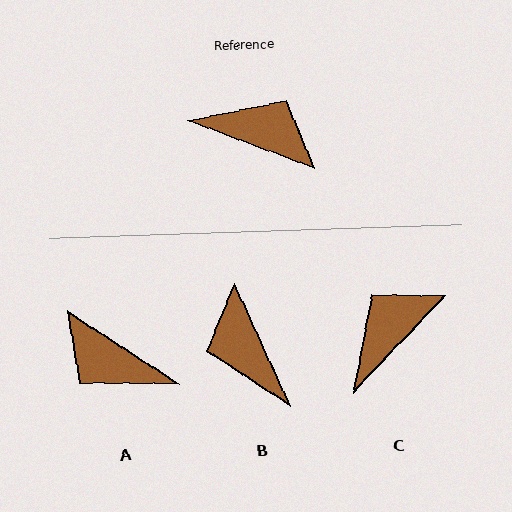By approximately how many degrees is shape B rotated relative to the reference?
Approximately 135 degrees counter-clockwise.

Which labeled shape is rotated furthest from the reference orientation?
A, about 167 degrees away.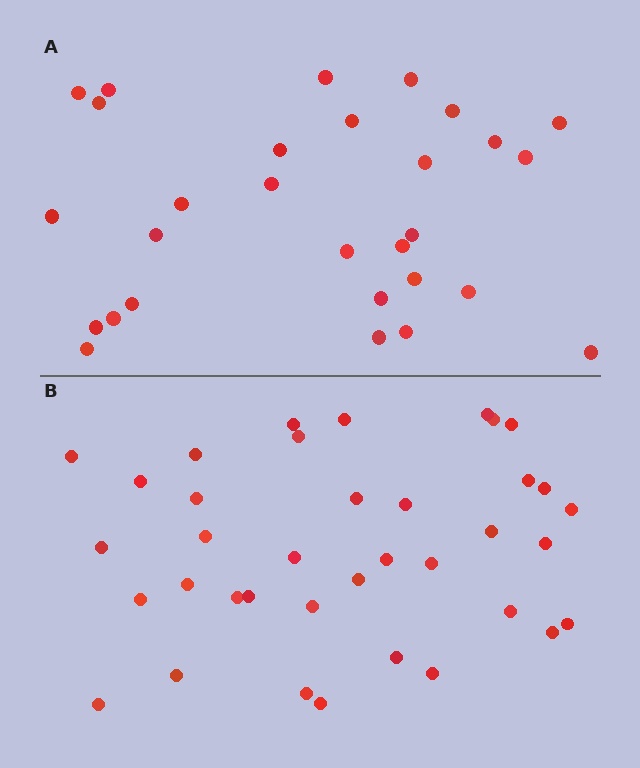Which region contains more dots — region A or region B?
Region B (the bottom region) has more dots.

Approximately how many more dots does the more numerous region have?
Region B has roughly 8 or so more dots than region A.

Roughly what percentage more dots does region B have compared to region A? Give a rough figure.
About 30% more.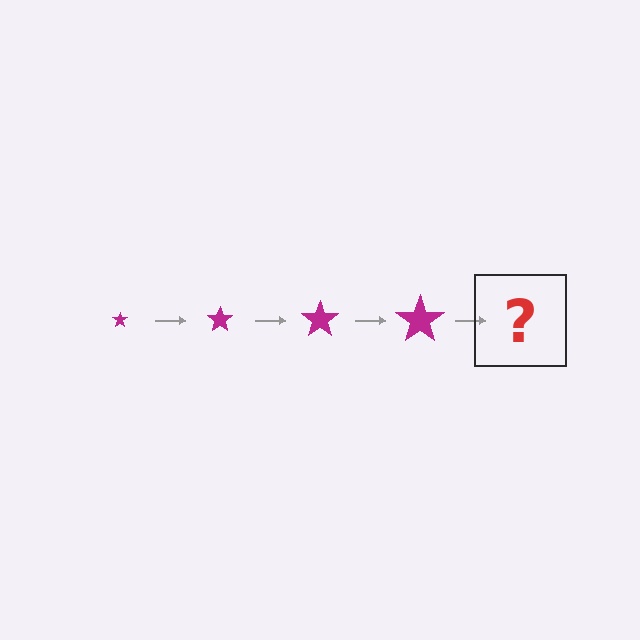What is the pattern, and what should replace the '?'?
The pattern is that the star gets progressively larger each step. The '?' should be a magenta star, larger than the previous one.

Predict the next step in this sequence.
The next step is a magenta star, larger than the previous one.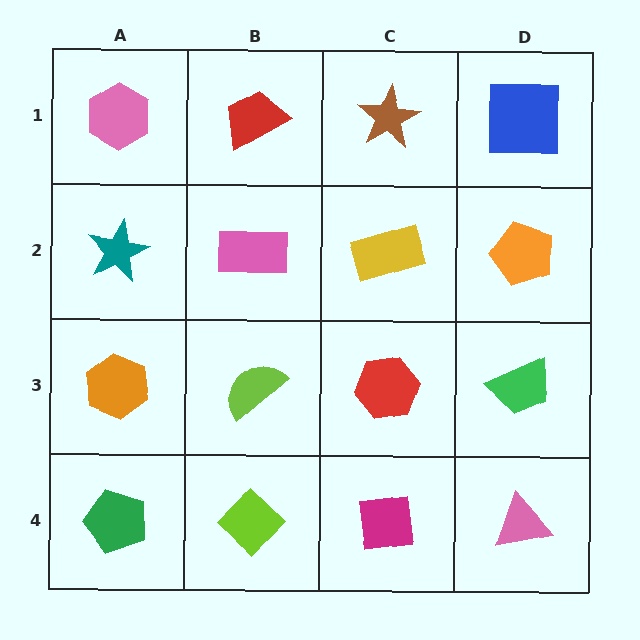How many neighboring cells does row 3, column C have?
4.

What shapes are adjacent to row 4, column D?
A green trapezoid (row 3, column D), a magenta square (row 4, column C).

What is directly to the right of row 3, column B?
A red hexagon.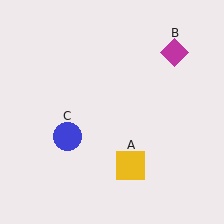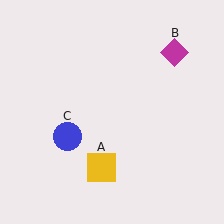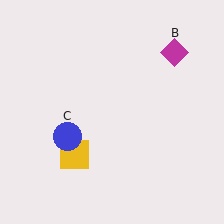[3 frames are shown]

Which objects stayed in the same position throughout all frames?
Magenta diamond (object B) and blue circle (object C) remained stationary.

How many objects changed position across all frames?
1 object changed position: yellow square (object A).